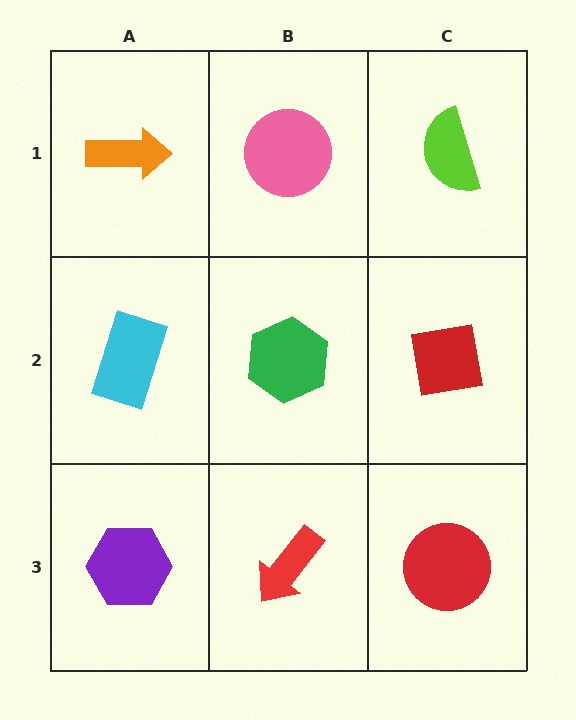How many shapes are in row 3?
3 shapes.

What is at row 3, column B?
A red arrow.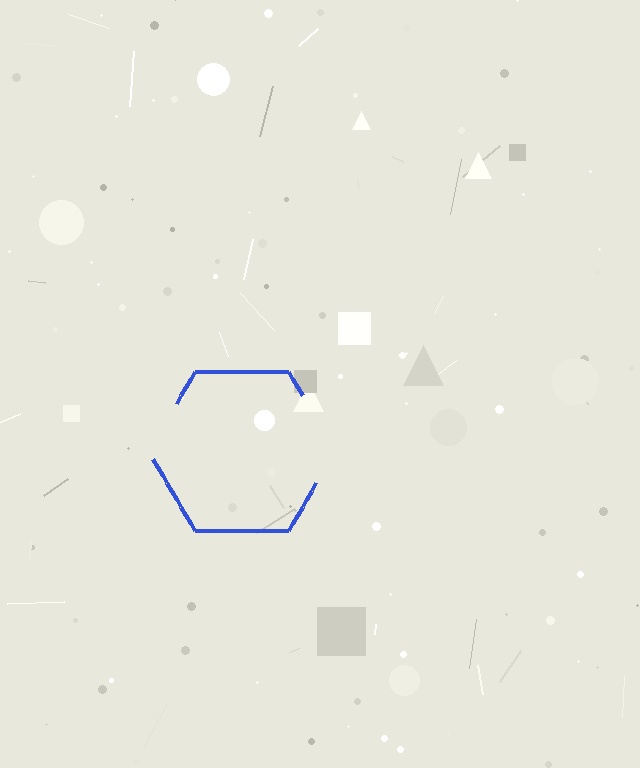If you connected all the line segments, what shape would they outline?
They would outline a hexagon.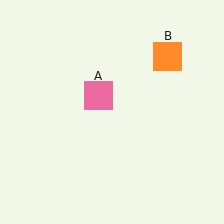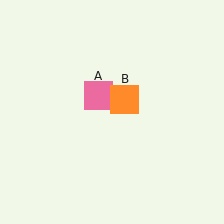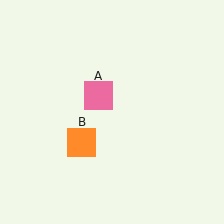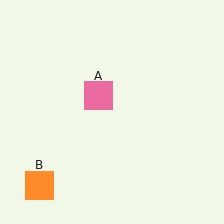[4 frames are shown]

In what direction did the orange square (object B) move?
The orange square (object B) moved down and to the left.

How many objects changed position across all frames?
1 object changed position: orange square (object B).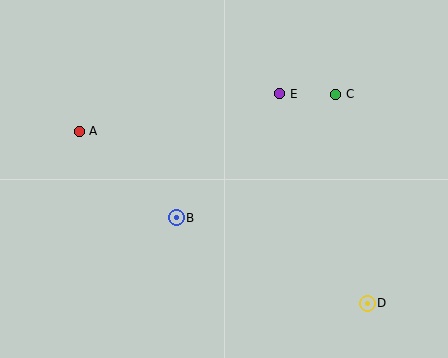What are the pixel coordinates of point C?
Point C is at (336, 94).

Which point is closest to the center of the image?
Point B at (176, 218) is closest to the center.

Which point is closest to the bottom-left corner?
Point B is closest to the bottom-left corner.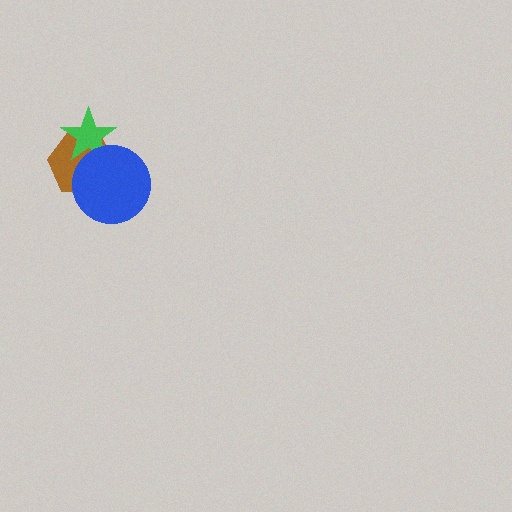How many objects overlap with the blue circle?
2 objects overlap with the blue circle.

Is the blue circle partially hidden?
No, no other shape covers it.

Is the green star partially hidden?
Yes, it is partially covered by another shape.